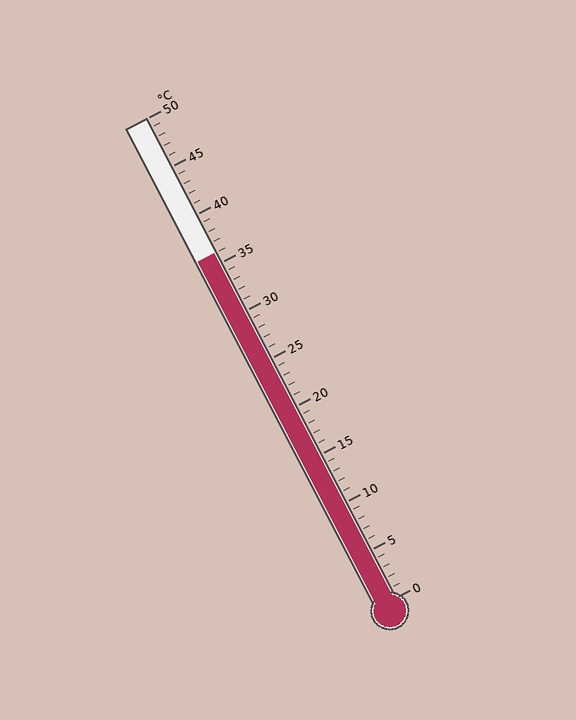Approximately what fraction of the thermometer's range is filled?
The thermometer is filled to approximately 70% of its range.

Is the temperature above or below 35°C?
The temperature is above 35°C.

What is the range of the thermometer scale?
The thermometer scale ranges from 0°C to 50°C.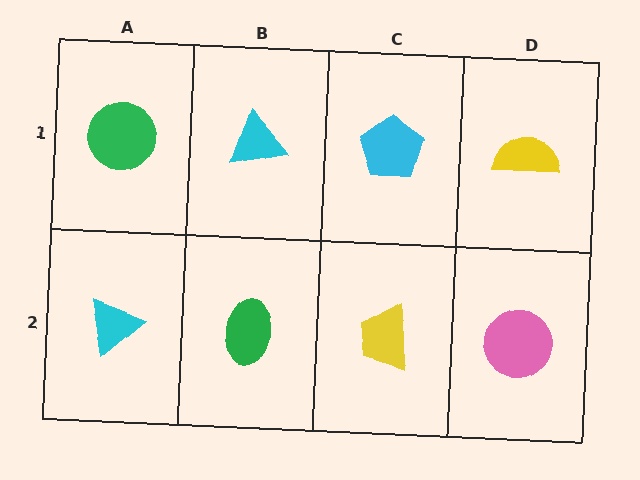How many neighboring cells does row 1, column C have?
3.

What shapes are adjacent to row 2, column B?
A cyan triangle (row 1, column B), a cyan triangle (row 2, column A), a yellow trapezoid (row 2, column C).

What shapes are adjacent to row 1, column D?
A pink circle (row 2, column D), a cyan pentagon (row 1, column C).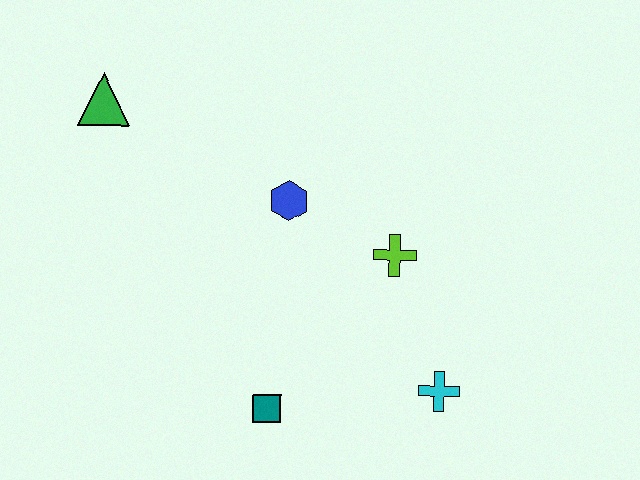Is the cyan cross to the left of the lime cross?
No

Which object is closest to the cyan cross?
The lime cross is closest to the cyan cross.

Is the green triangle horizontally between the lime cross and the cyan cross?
No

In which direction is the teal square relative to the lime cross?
The teal square is below the lime cross.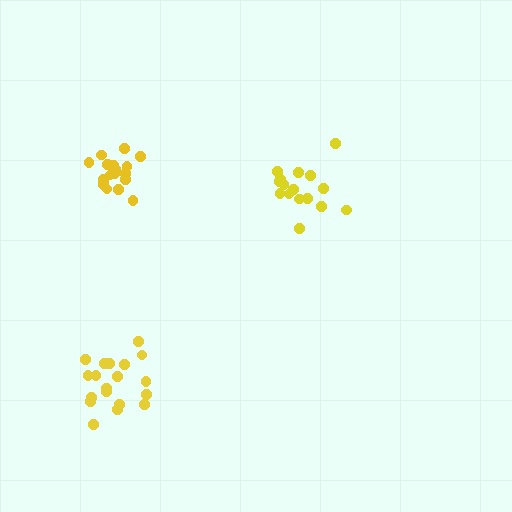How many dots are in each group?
Group 1: 17 dots, Group 2: 16 dots, Group 3: 20 dots (53 total).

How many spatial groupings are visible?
There are 3 spatial groupings.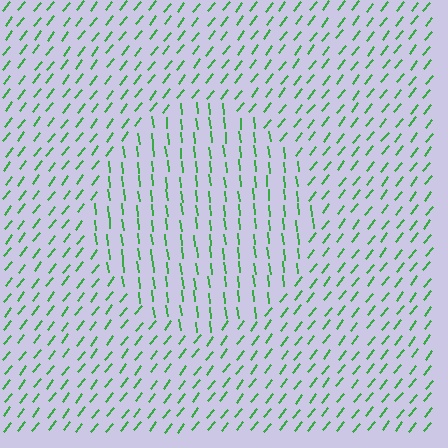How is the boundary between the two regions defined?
The boundary is defined purely by a change in line orientation (approximately 45 degrees difference). All lines are the same color and thickness.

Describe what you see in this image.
The image is filled with small green line segments. A circle region in the image has lines oriented differently from the surrounding lines, creating a visible texture boundary.